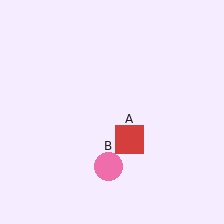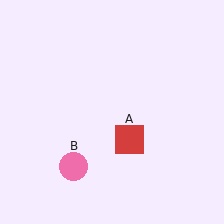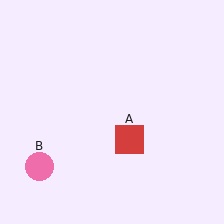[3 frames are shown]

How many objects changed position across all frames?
1 object changed position: pink circle (object B).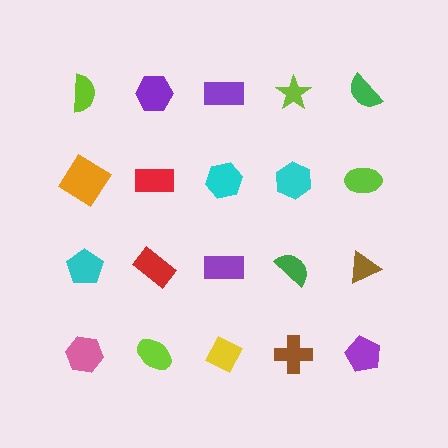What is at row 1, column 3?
A purple rectangle.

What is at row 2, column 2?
A red rectangle.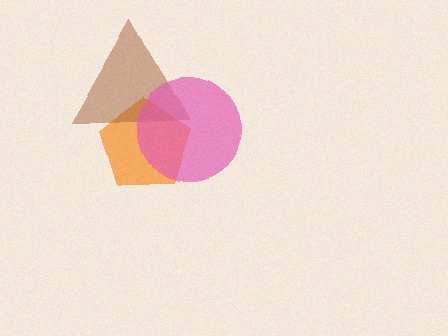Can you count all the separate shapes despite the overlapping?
Yes, there are 3 separate shapes.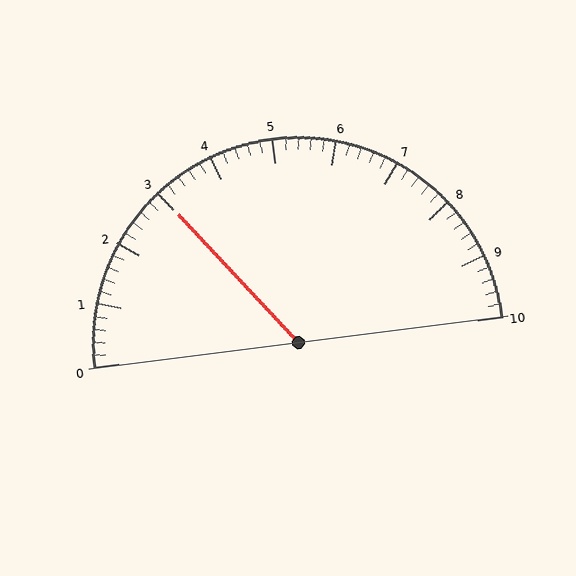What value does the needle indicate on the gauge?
The needle indicates approximately 3.0.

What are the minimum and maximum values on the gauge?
The gauge ranges from 0 to 10.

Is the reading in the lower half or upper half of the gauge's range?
The reading is in the lower half of the range (0 to 10).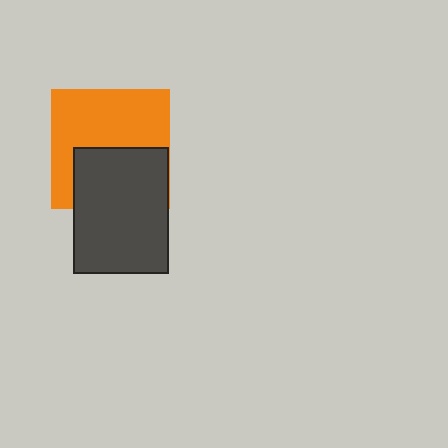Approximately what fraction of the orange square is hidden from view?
Roughly 42% of the orange square is hidden behind the dark gray rectangle.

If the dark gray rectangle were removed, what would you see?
You would see the complete orange square.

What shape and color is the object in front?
The object in front is a dark gray rectangle.